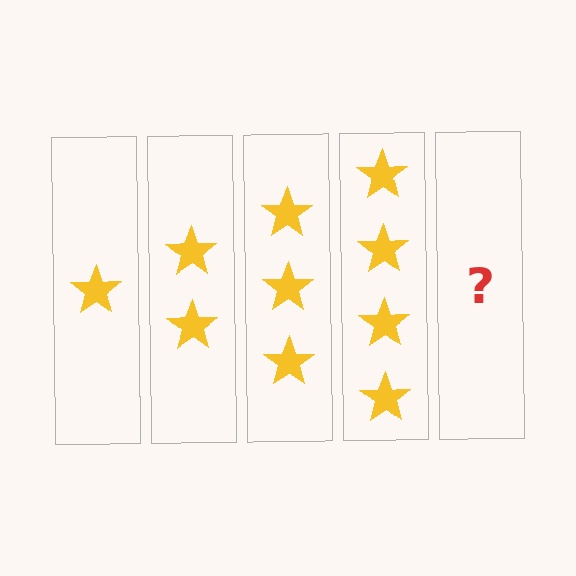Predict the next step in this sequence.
The next step is 5 stars.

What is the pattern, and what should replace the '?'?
The pattern is that each step adds one more star. The '?' should be 5 stars.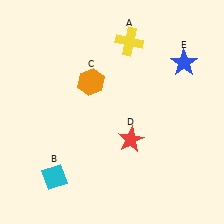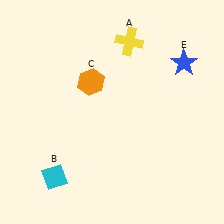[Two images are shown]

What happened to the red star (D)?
The red star (D) was removed in Image 2. It was in the bottom-right area of Image 1.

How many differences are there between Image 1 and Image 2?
There is 1 difference between the two images.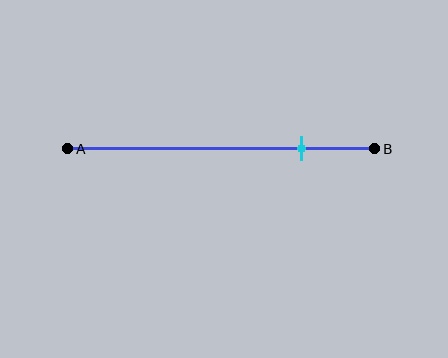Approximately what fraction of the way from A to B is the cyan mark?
The cyan mark is approximately 75% of the way from A to B.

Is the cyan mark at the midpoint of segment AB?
No, the mark is at about 75% from A, not at the 50% midpoint.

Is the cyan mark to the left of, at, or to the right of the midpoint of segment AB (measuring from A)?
The cyan mark is to the right of the midpoint of segment AB.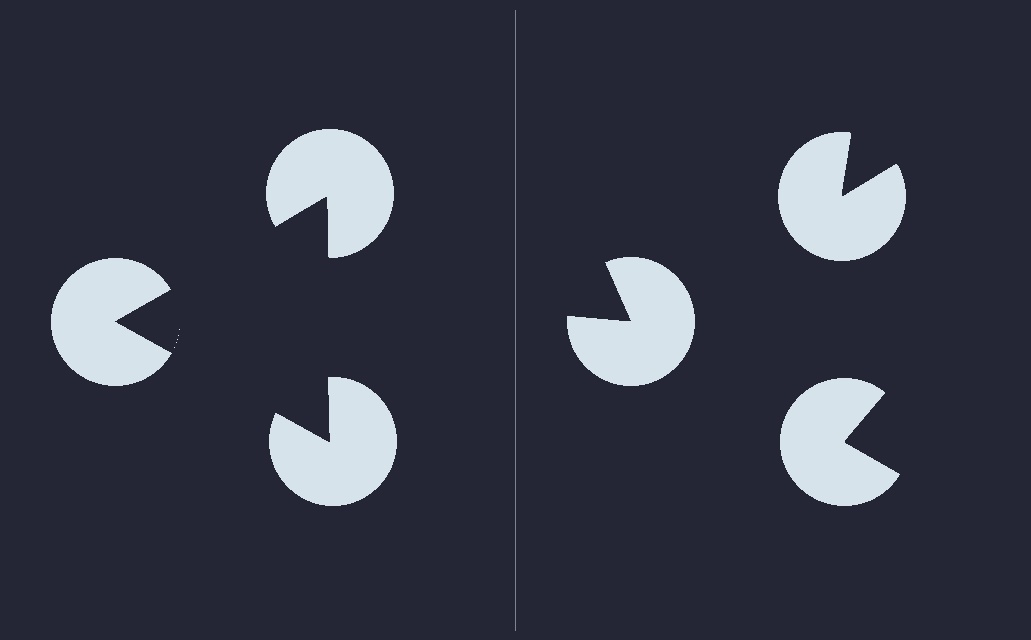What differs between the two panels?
The pac-man discs are positioned identically on both sides; only the wedge orientations differ. On the left they align to a triangle; on the right they are misaligned.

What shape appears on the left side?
An illusory triangle.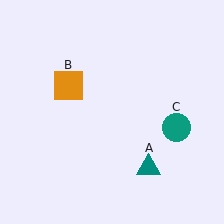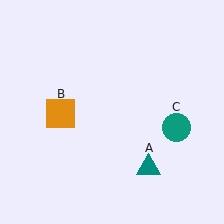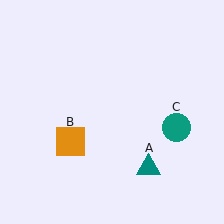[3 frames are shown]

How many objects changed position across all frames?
1 object changed position: orange square (object B).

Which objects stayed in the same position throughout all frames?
Teal triangle (object A) and teal circle (object C) remained stationary.